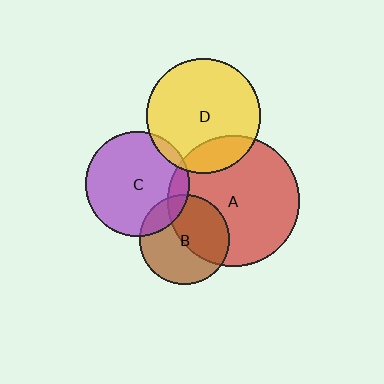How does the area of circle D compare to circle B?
Approximately 1.6 times.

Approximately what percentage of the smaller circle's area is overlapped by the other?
Approximately 15%.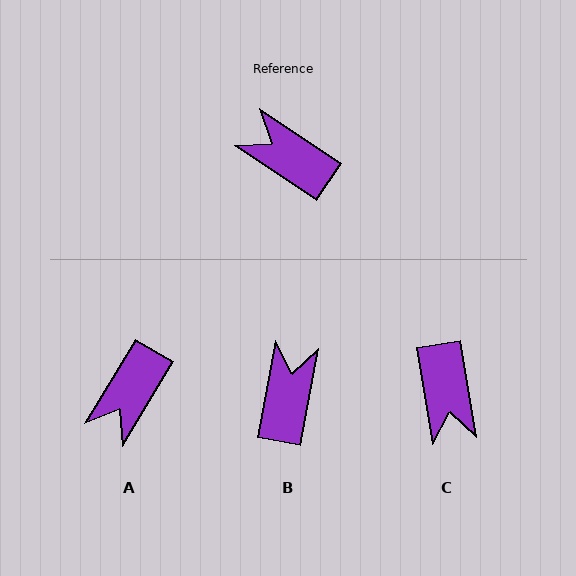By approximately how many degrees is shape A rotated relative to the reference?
Approximately 93 degrees counter-clockwise.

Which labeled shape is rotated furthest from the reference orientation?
C, about 133 degrees away.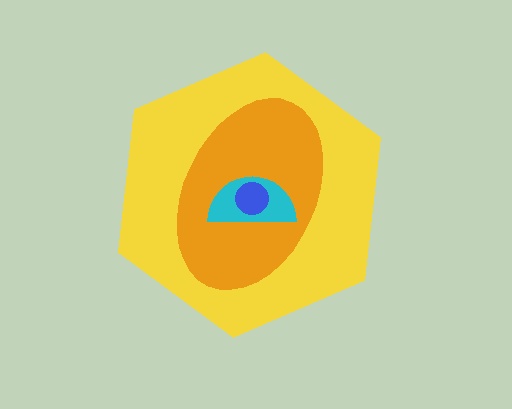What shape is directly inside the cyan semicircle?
The blue circle.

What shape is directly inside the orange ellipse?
The cyan semicircle.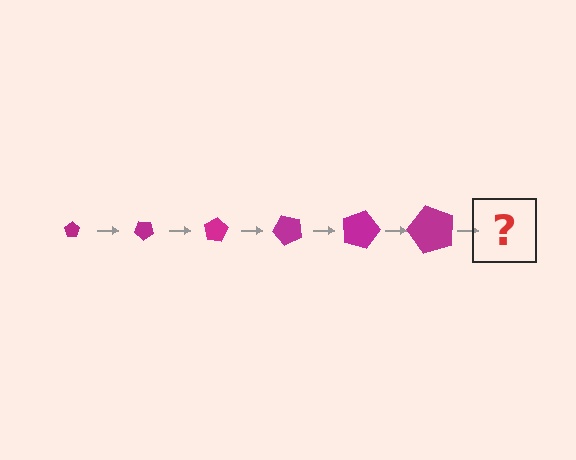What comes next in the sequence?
The next element should be a pentagon, larger than the previous one and rotated 240 degrees from the start.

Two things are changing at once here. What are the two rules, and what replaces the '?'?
The two rules are that the pentagon grows larger each step and it rotates 40 degrees each step. The '?' should be a pentagon, larger than the previous one and rotated 240 degrees from the start.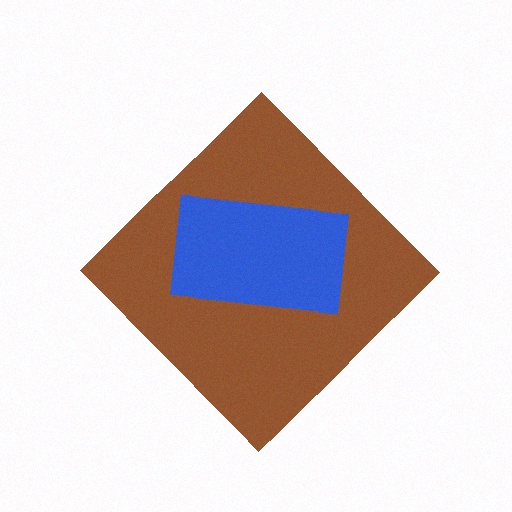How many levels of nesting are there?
2.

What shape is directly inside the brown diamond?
The blue rectangle.